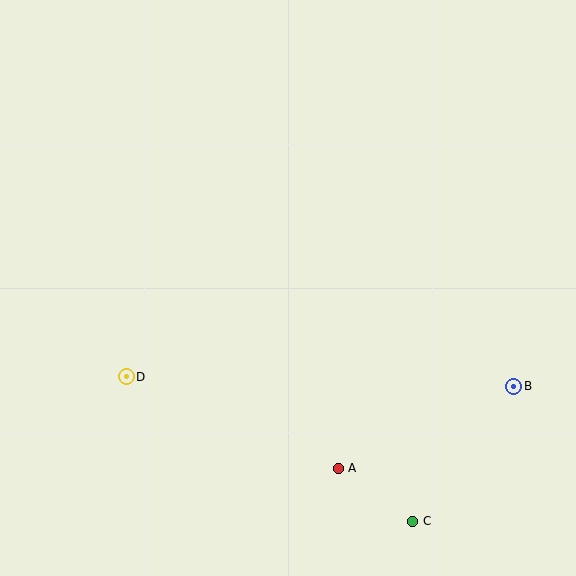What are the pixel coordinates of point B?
Point B is at (514, 386).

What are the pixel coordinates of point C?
Point C is at (413, 521).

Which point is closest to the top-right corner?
Point B is closest to the top-right corner.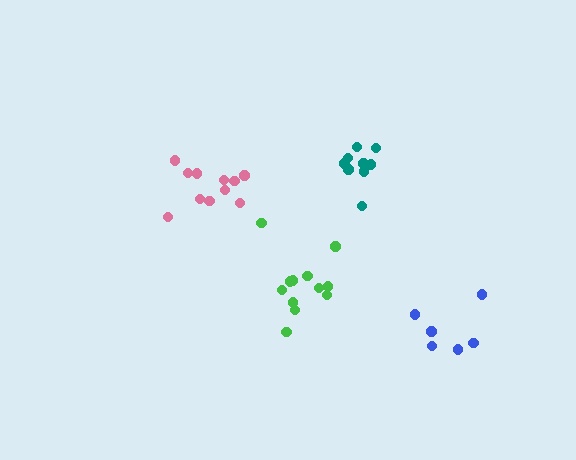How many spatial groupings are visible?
There are 4 spatial groupings.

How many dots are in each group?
Group 1: 12 dots, Group 2: 6 dots, Group 3: 11 dots, Group 4: 9 dots (38 total).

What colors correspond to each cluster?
The clusters are colored: green, blue, pink, teal.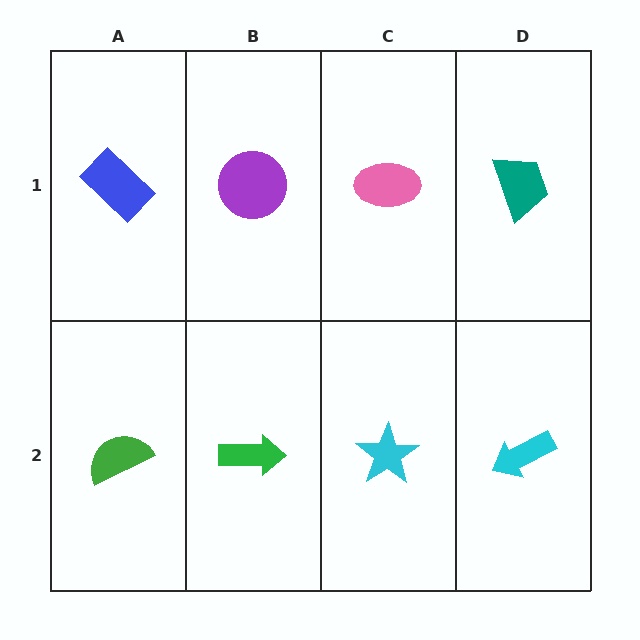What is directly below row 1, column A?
A green semicircle.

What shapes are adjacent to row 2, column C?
A pink ellipse (row 1, column C), a green arrow (row 2, column B), a cyan arrow (row 2, column D).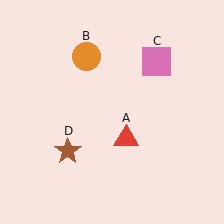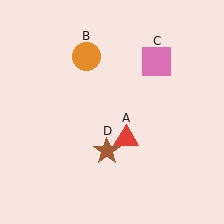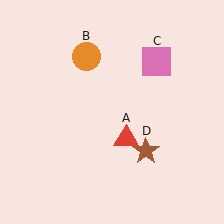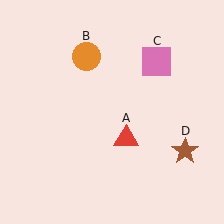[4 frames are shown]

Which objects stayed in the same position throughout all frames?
Red triangle (object A) and orange circle (object B) and pink square (object C) remained stationary.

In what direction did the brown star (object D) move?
The brown star (object D) moved right.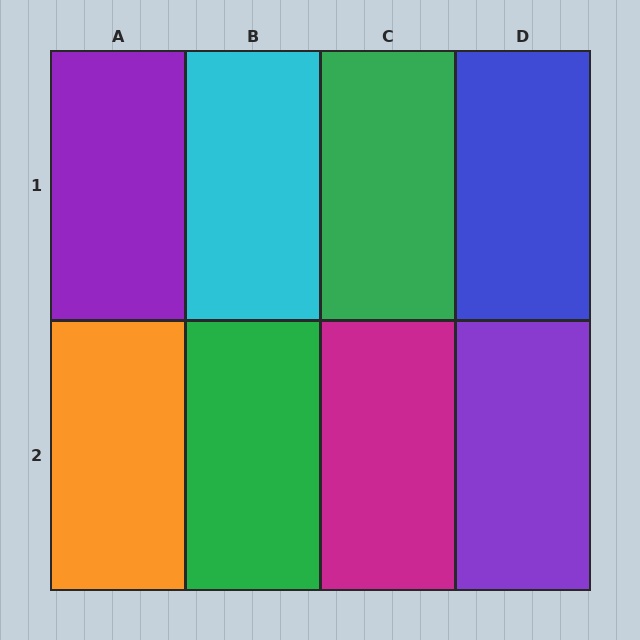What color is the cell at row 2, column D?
Purple.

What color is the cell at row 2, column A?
Orange.